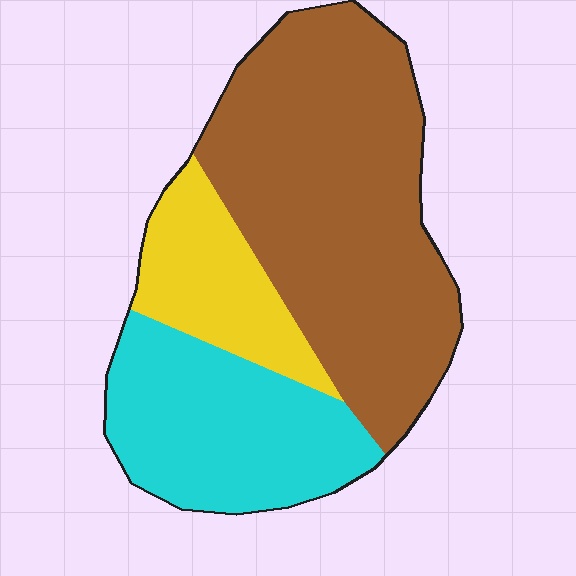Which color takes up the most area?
Brown, at roughly 55%.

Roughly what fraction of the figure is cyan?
Cyan covers 29% of the figure.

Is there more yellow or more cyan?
Cyan.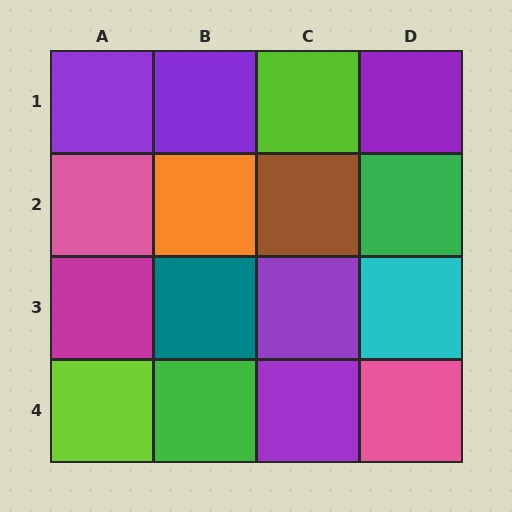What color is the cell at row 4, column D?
Pink.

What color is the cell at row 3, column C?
Purple.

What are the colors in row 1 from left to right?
Purple, purple, lime, purple.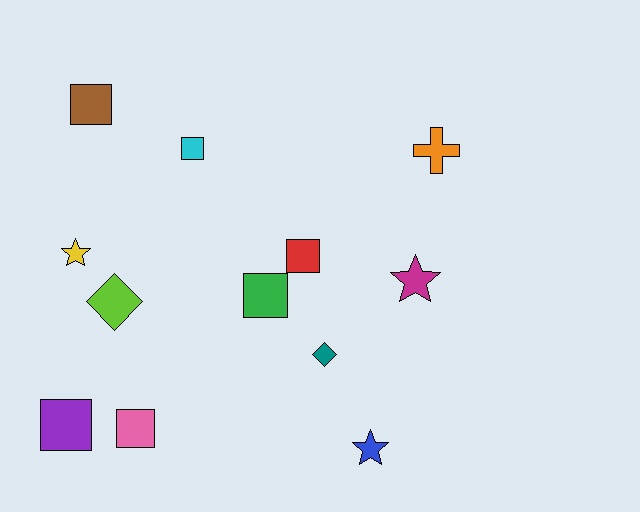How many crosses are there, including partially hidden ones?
There is 1 cross.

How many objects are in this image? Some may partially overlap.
There are 12 objects.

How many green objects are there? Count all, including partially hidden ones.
There is 1 green object.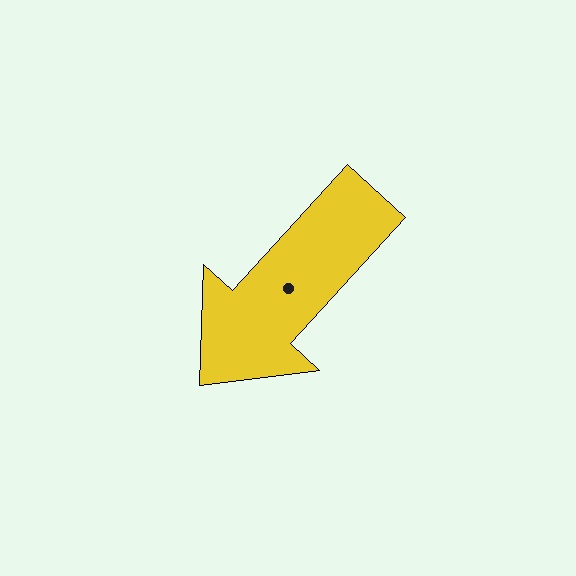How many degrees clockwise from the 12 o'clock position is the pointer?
Approximately 222 degrees.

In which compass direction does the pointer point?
Southwest.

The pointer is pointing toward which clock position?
Roughly 7 o'clock.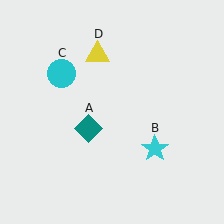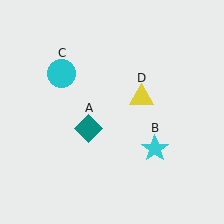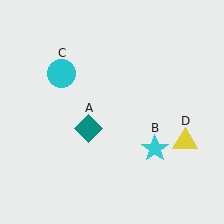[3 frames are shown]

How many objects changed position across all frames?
1 object changed position: yellow triangle (object D).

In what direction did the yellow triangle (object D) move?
The yellow triangle (object D) moved down and to the right.